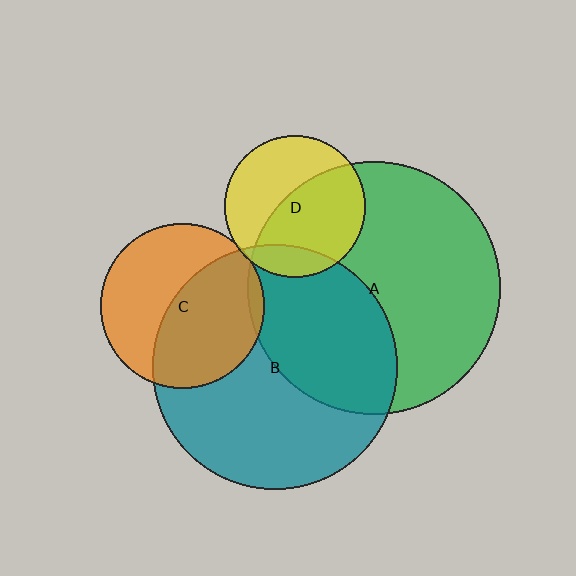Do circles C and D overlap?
Yes.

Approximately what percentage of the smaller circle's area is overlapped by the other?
Approximately 5%.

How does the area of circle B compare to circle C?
Approximately 2.2 times.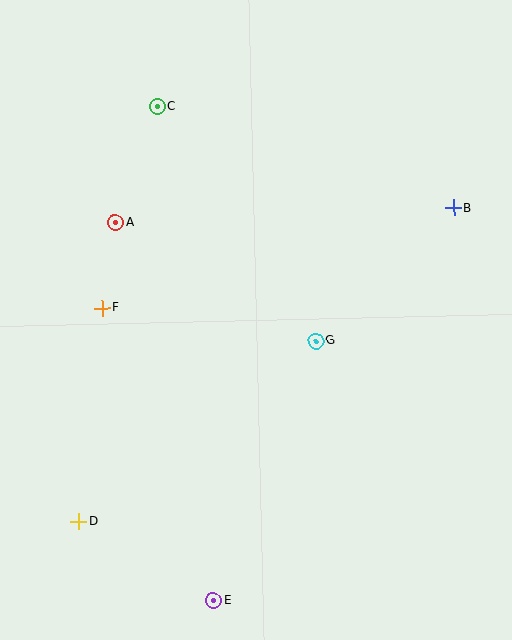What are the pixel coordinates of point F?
Point F is at (102, 308).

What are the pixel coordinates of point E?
Point E is at (213, 601).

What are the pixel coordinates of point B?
Point B is at (454, 208).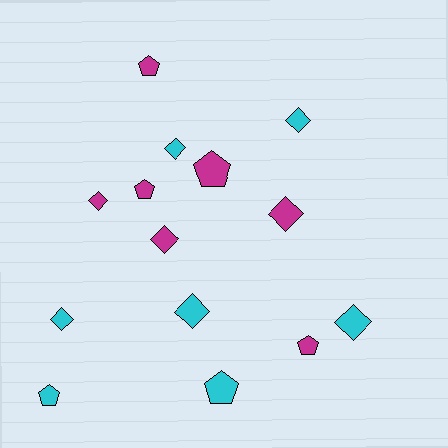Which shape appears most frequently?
Diamond, with 8 objects.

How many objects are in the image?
There are 14 objects.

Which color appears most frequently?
Magenta, with 7 objects.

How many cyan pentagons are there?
There are 2 cyan pentagons.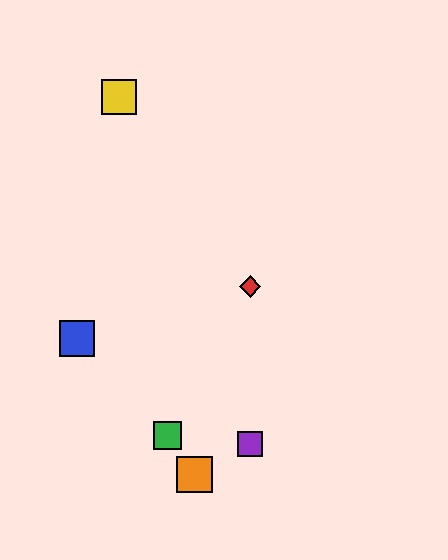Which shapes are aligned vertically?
The red diamond, the purple square are aligned vertically.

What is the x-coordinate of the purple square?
The purple square is at x≈250.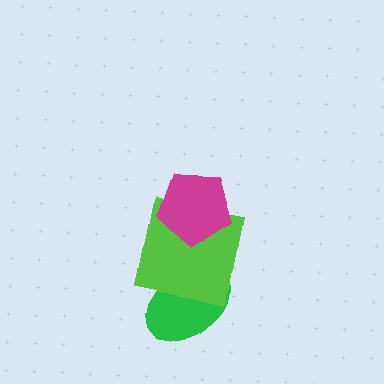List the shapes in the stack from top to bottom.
From top to bottom: the magenta pentagon, the lime square, the green ellipse.